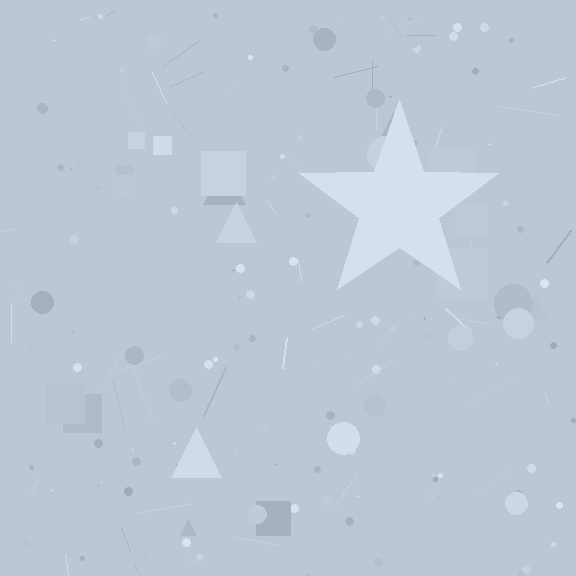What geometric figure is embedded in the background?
A star is embedded in the background.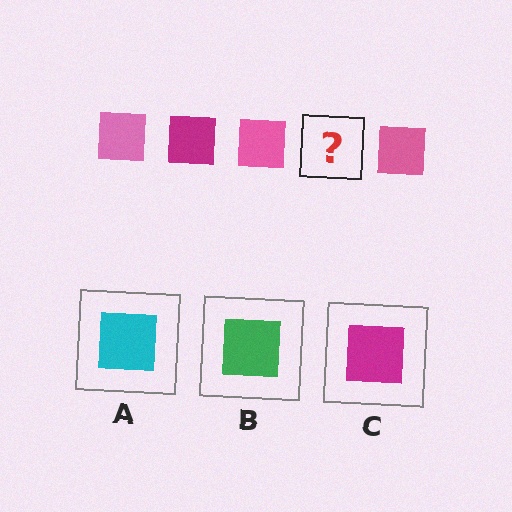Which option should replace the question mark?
Option C.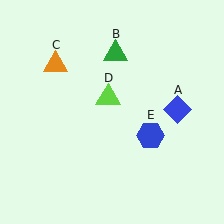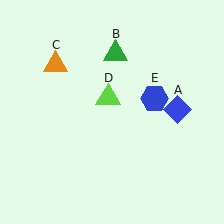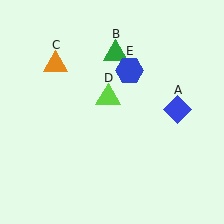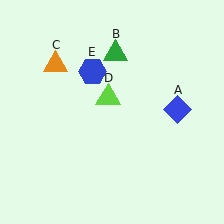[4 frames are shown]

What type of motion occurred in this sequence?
The blue hexagon (object E) rotated counterclockwise around the center of the scene.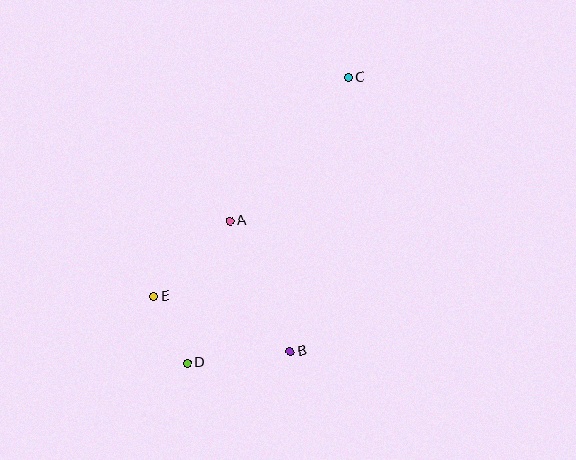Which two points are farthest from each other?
Points C and D are farthest from each other.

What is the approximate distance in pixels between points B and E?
The distance between B and E is approximately 148 pixels.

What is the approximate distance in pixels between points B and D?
The distance between B and D is approximately 104 pixels.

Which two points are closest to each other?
Points D and E are closest to each other.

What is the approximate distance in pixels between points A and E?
The distance between A and E is approximately 108 pixels.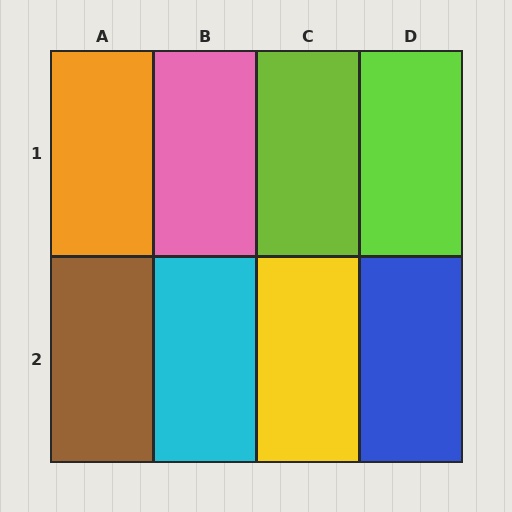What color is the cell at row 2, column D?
Blue.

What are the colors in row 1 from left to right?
Orange, pink, lime, lime.